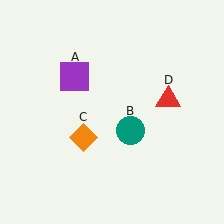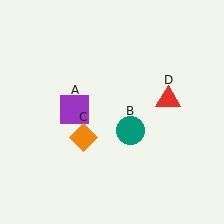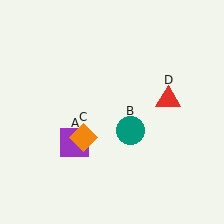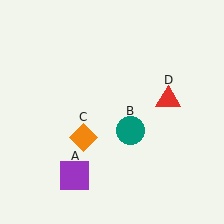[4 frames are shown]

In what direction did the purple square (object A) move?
The purple square (object A) moved down.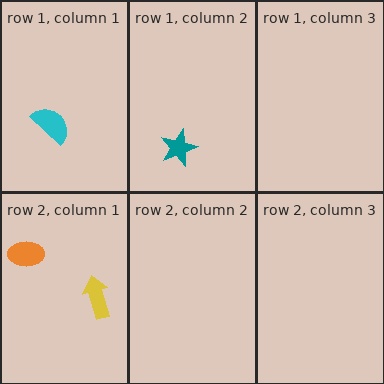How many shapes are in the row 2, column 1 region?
2.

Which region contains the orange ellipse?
The row 2, column 1 region.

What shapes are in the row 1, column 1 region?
The cyan semicircle.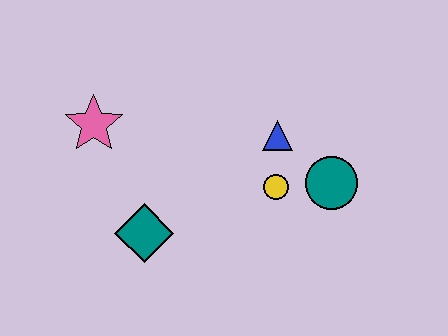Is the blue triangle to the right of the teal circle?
No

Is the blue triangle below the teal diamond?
No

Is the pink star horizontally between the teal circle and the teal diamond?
No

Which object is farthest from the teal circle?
The pink star is farthest from the teal circle.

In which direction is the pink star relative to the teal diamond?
The pink star is above the teal diamond.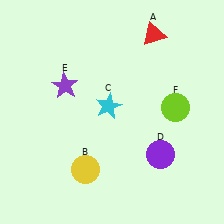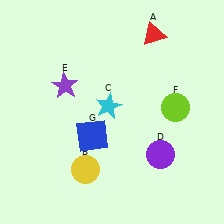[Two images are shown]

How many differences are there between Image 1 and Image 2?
There is 1 difference between the two images.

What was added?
A blue square (G) was added in Image 2.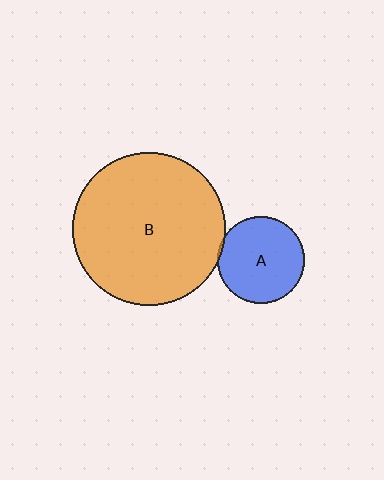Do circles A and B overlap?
Yes.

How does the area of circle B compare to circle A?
Approximately 3.1 times.